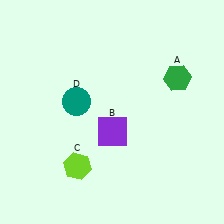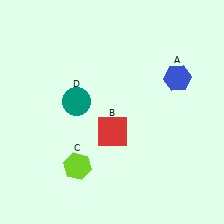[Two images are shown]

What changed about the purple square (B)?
In Image 1, B is purple. In Image 2, it changed to red.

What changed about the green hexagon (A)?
In Image 1, A is green. In Image 2, it changed to blue.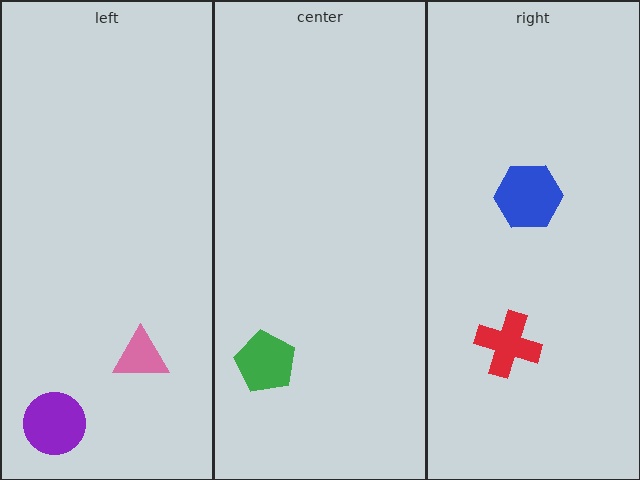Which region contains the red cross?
The right region.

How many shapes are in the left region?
2.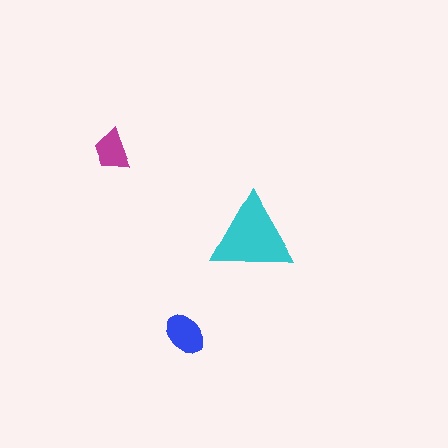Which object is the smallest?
The magenta trapezoid.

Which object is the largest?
The cyan triangle.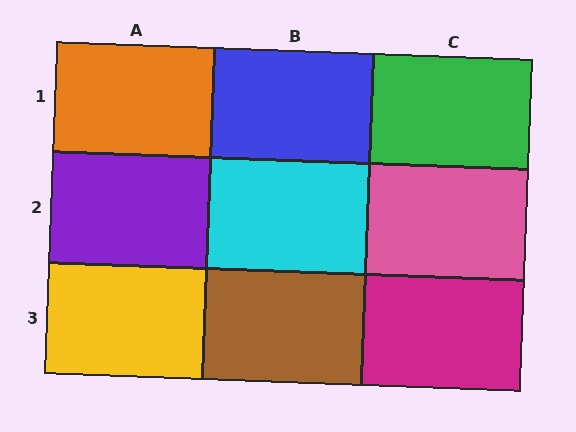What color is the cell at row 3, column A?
Yellow.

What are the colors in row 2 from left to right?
Purple, cyan, pink.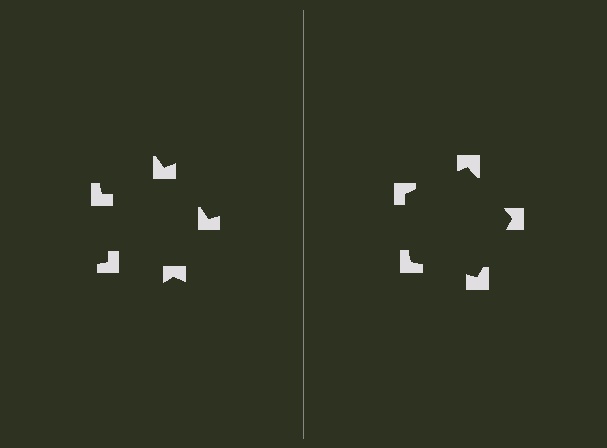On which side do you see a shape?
An illusory pentagon appears on the right side. On the left side the wedge cuts are rotated, so no coherent shape forms.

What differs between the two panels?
The notched squares are positioned identically on both sides; only the wedge orientations differ. On the right they align to a pentagon; on the left they are misaligned.